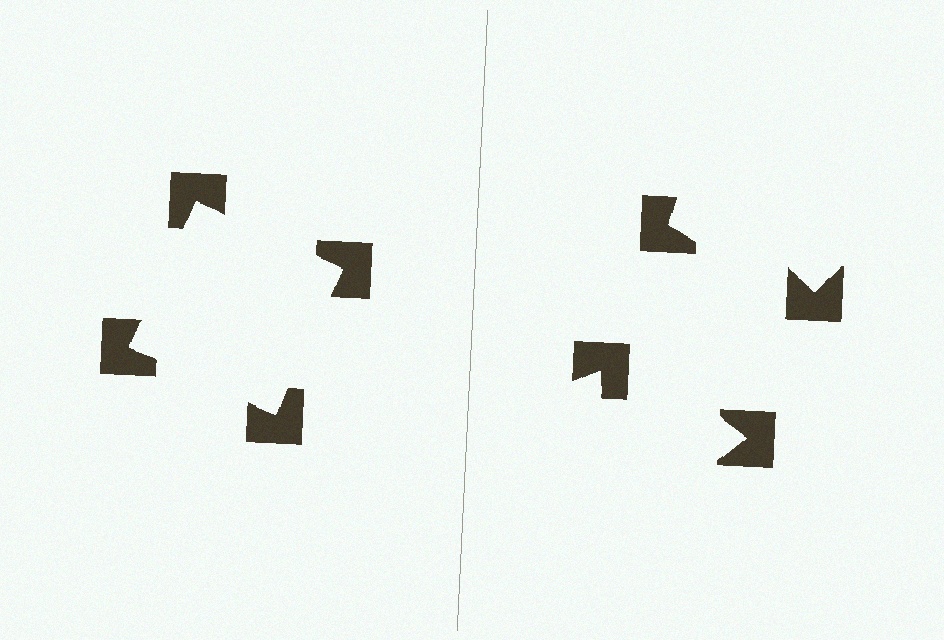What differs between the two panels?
The notched squares are positioned identically on both sides; only the wedge orientations differ. On the left they align to a square; on the right they are misaligned.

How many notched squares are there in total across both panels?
8 — 4 on each side.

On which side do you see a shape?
An illusory square appears on the left side. On the right side the wedge cuts are rotated, so no coherent shape forms.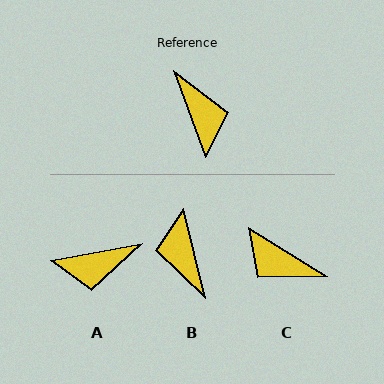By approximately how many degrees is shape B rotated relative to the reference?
Approximately 173 degrees counter-clockwise.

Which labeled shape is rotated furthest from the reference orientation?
B, about 173 degrees away.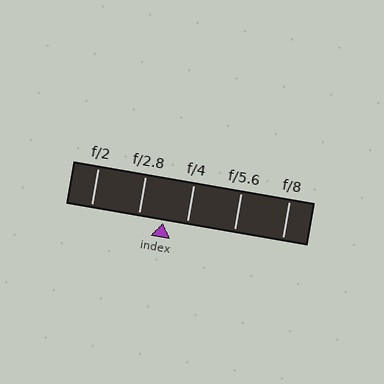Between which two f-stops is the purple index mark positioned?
The index mark is between f/2.8 and f/4.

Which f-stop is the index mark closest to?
The index mark is closest to f/4.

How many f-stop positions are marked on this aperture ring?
There are 5 f-stop positions marked.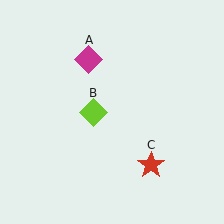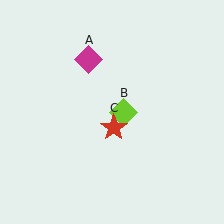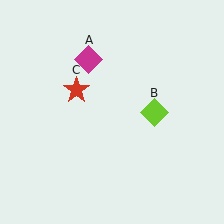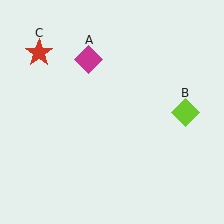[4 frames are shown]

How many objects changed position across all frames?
2 objects changed position: lime diamond (object B), red star (object C).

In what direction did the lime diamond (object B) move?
The lime diamond (object B) moved right.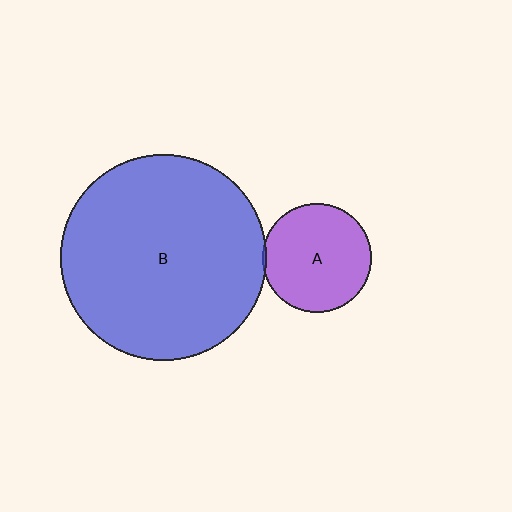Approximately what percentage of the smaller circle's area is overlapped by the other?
Approximately 5%.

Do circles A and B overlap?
Yes.